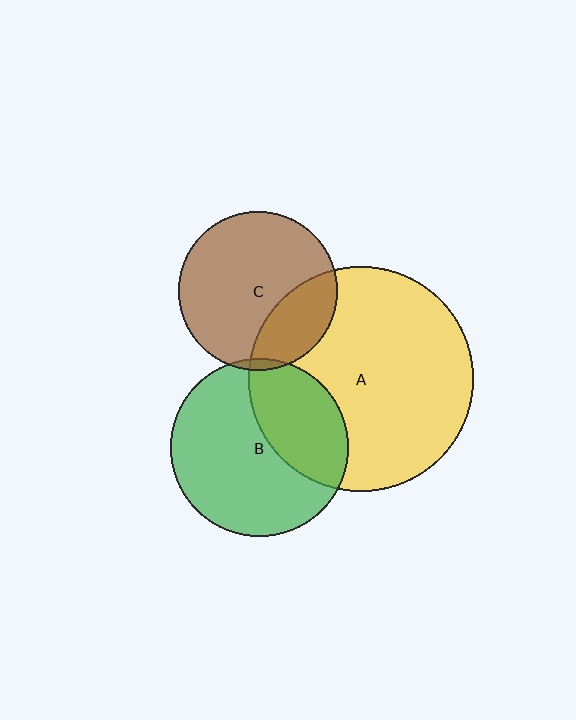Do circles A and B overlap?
Yes.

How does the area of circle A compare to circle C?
Approximately 2.0 times.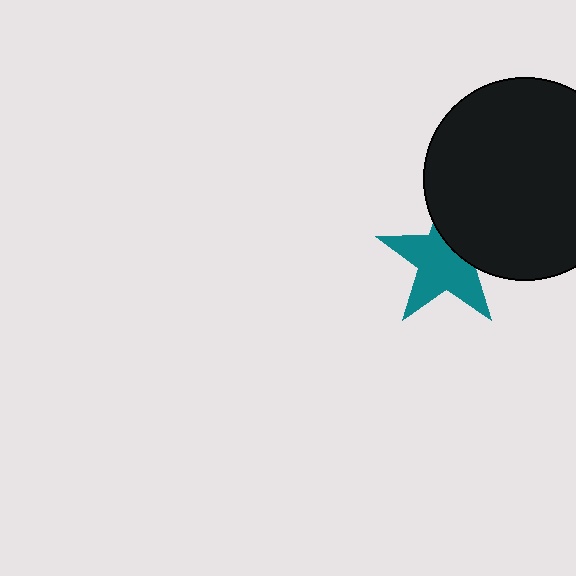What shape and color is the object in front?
The object in front is a black circle.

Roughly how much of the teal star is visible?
Most of it is visible (roughly 66%).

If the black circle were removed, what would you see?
You would see the complete teal star.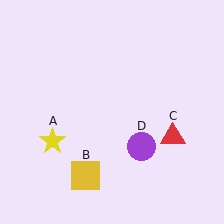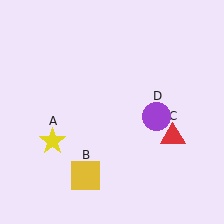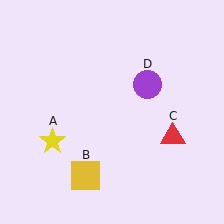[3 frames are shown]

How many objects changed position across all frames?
1 object changed position: purple circle (object D).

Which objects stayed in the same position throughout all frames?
Yellow star (object A) and yellow square (object B) and red triangle (object C) remained stationary.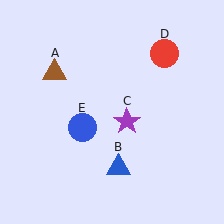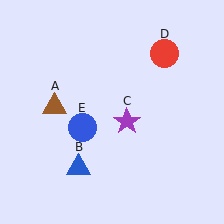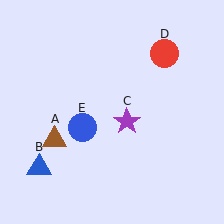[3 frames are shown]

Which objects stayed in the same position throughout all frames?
Purple star (object C) and red circle (object D) and blue circle (object E) remained stationary.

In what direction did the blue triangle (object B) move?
The blue triangle (object B) moved left.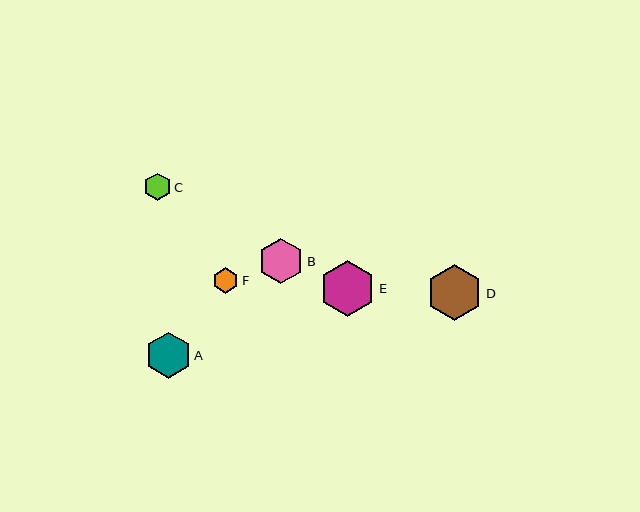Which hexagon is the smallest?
Hexagon F is the smallest with a size of approximately 25 pixels.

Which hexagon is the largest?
Hexagon E is the largest with a size of approximately 56 pixels.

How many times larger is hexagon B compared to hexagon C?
Hexagon B is approximately 1.7 times the size of hexagon C.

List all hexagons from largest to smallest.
From largest to smallest: E, D, A, B, C, F.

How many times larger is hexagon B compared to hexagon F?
Hexagon B is approximately 1.8 times the size of hexagon F.